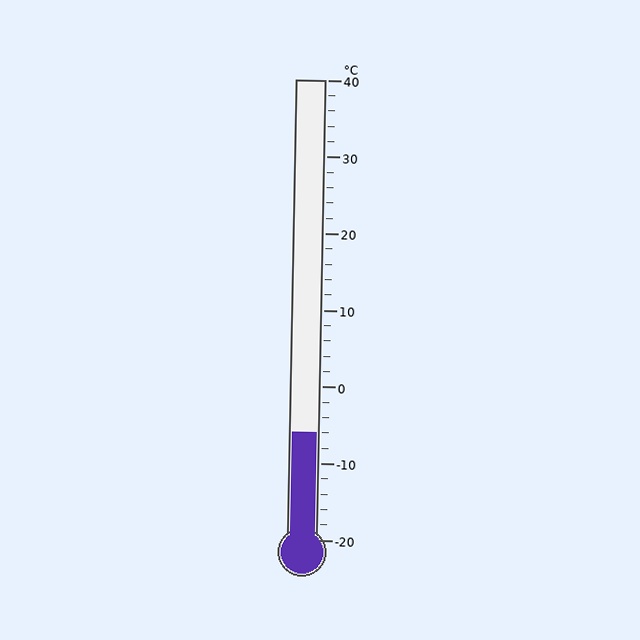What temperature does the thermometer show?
The thermometer shows approximately -6°C.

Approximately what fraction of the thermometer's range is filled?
The thermometer is filled to approximately 25% of its range.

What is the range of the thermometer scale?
The thermometer scale ranges from -20°C to 40°C.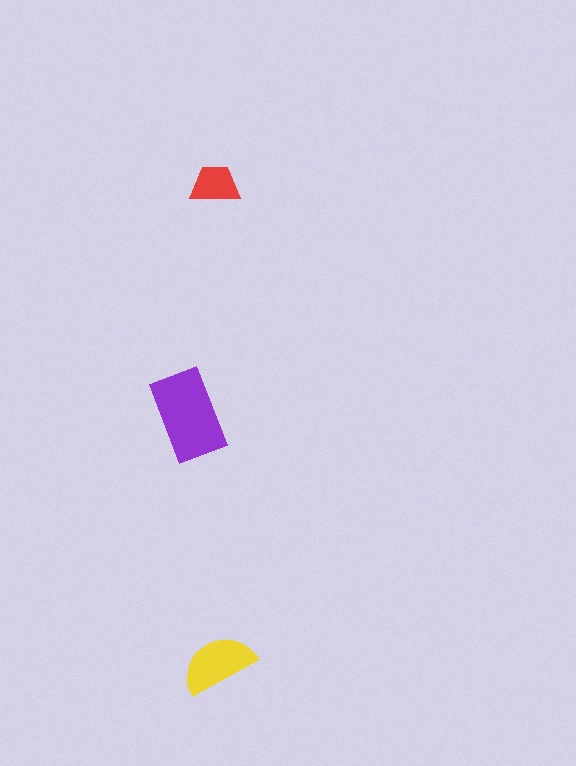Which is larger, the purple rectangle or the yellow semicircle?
The purple rectangle.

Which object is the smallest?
The red trapezoid.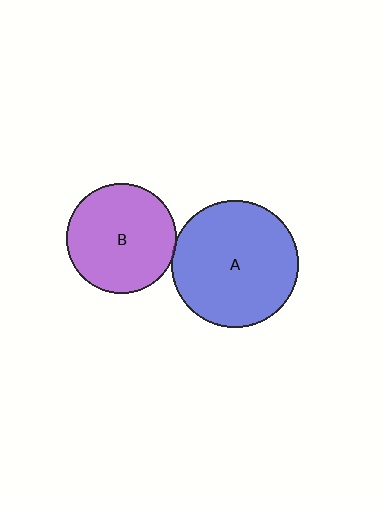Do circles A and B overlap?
Yes.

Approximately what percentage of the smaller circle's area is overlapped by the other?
Approximately 5%.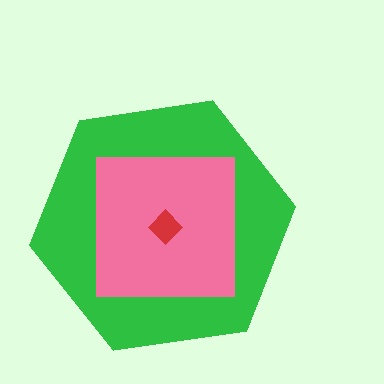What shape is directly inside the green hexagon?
The pink square.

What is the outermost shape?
The green hexagon.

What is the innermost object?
The red diamond.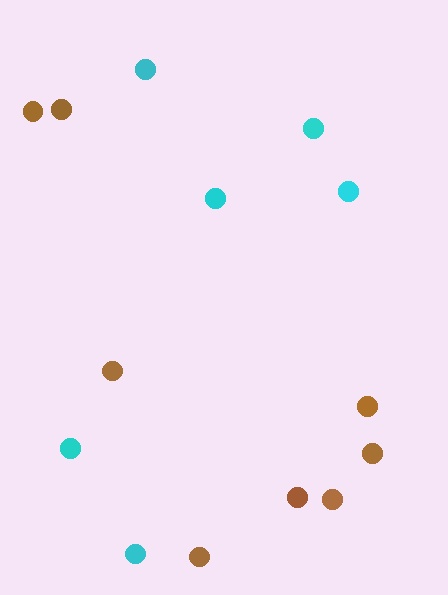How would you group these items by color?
There are 2 groups: one group of brown circles (8) and one group of cyan circles (6).